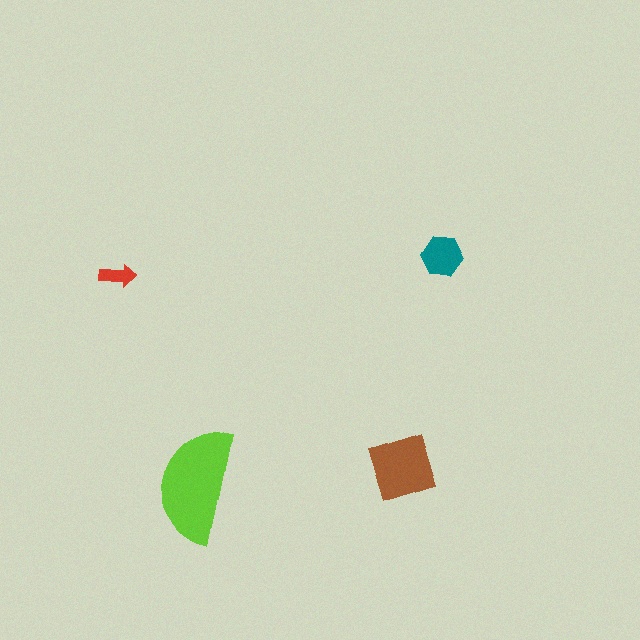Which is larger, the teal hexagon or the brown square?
The brown square.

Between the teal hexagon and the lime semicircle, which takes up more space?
The lime semicircle.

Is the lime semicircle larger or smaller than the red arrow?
Larger.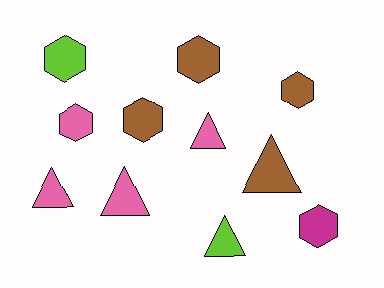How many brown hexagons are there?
There are 3 brown hexagons.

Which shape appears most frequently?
Hexagon, with 6 objects.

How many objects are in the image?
There are 11 objects.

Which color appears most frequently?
Brown, with 4 objects.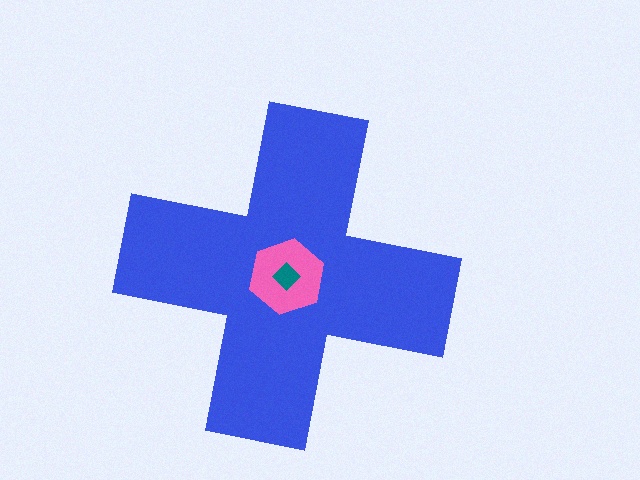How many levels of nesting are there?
3.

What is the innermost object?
The teal diamond.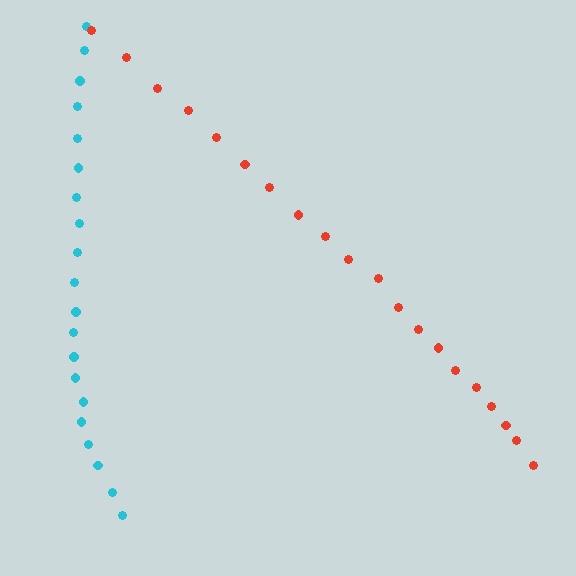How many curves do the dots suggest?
There are 2 distinct paths.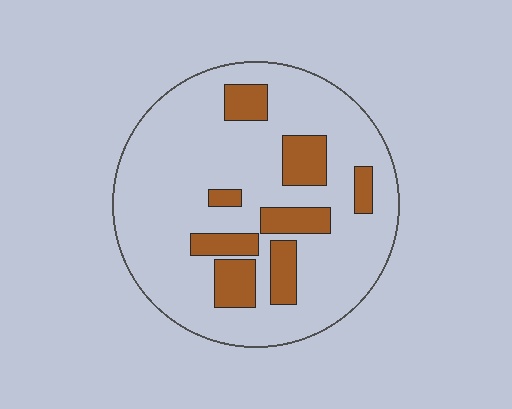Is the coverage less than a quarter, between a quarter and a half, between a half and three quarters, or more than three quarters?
Less than a quarter.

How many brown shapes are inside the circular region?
8.